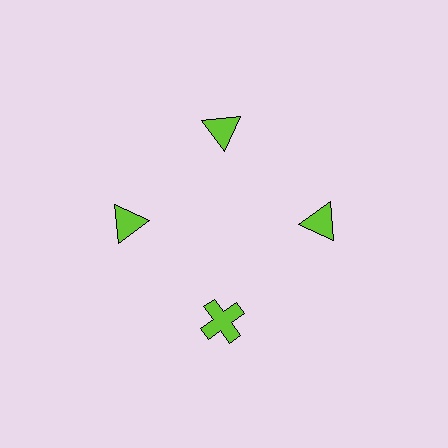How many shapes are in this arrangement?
There are 4 shapes arranged in a ring pattern.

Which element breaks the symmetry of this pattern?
The lime cross at roughly the 6 o'clock position breaks the symmetry. All other shapes are lime triangles.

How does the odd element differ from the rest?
It has a different shape: cross instead of triangle.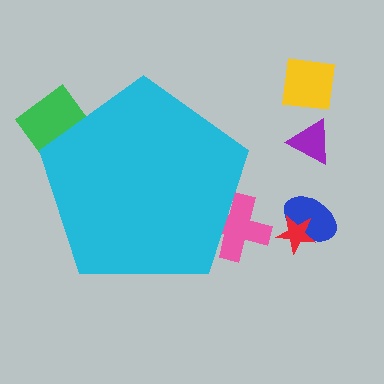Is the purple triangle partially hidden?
No, the purple triangle is fully visible.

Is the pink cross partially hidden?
Yes, the pink cross is partially hidden behind the cyan pentagon.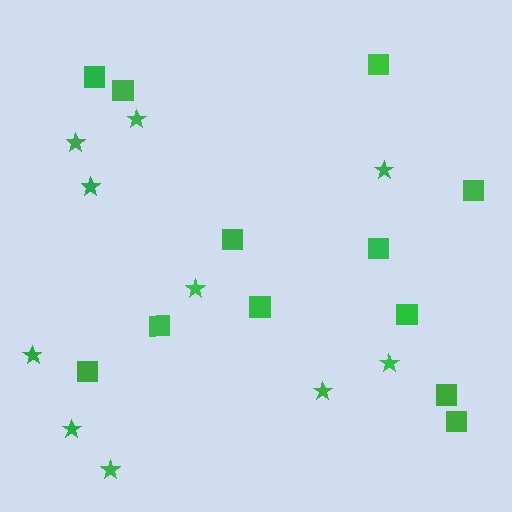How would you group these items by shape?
There are 2 groups: one group of stars (10) and one group of squares (12).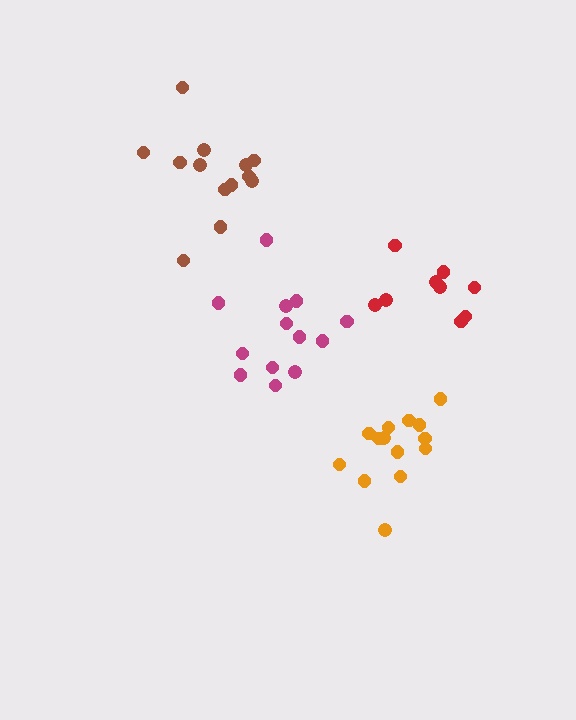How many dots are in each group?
Group 1: 14 dots, Group 2: 13 dots, Group 3: 9 dots, Group 4: 13 dots (49 total).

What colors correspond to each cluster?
The clusters are colored: orange, brown, red, magenta.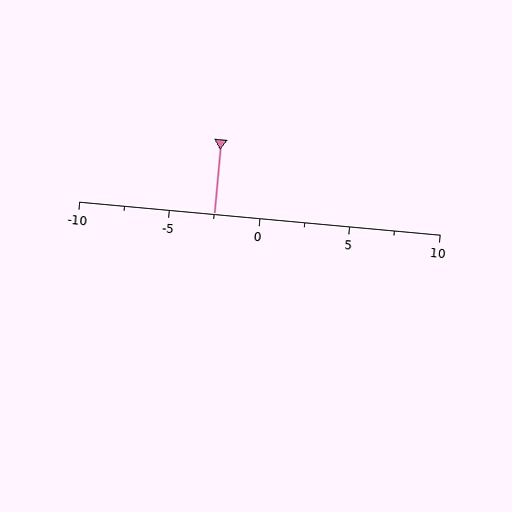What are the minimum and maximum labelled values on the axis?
The axis runs from -10 to 10.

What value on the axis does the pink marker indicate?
The marker indicates approximately -2.5.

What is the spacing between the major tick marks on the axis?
The major ticks are spaced 5 apart.